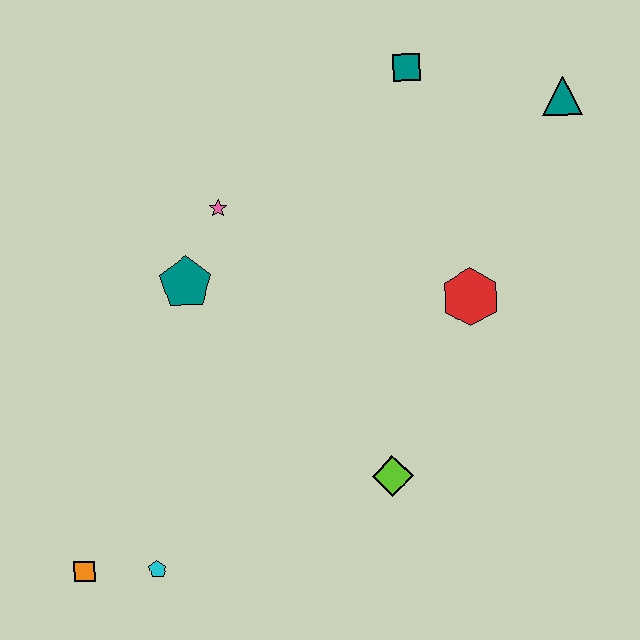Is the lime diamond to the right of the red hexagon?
No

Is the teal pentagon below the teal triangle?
Yes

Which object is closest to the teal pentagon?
The pink star is closest to the teal pentagon.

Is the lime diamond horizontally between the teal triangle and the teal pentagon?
Yes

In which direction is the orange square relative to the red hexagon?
The orange square is to the left of the red hexagon.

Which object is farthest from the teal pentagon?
The teal triangle is farthest from the teal pentagon.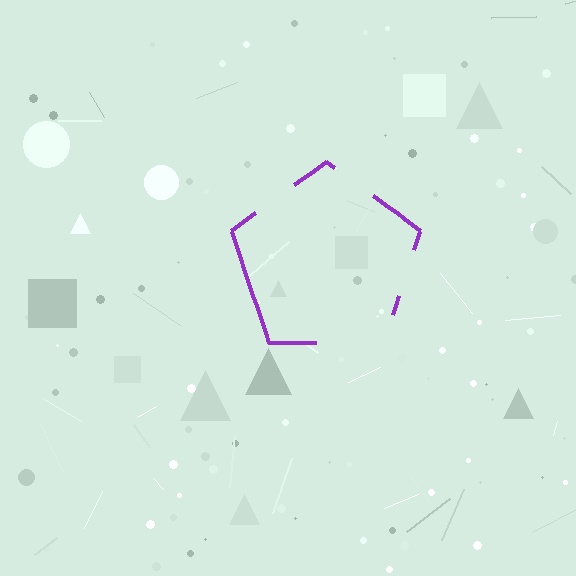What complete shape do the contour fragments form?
The contour fragments form a pentagon.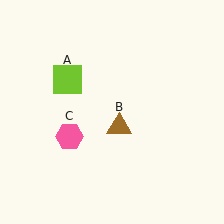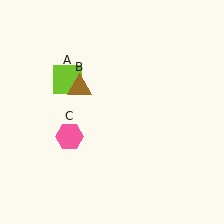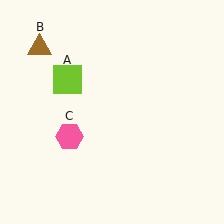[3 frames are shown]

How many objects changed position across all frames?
1 object changed position: brown triangle (object B).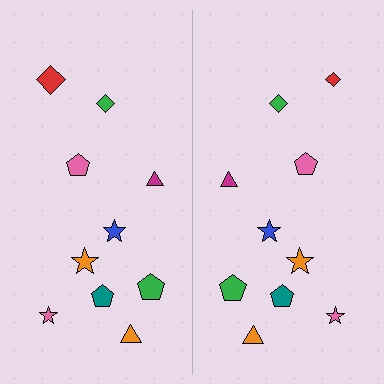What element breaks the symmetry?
The red diamond on the right side has a different size than its mirror counterpart.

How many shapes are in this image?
There are 20 shapes in this image.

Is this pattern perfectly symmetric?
No, the pattern is not perfectly symmetric. The red diamond on the right side has a different size than its mirror counterpart.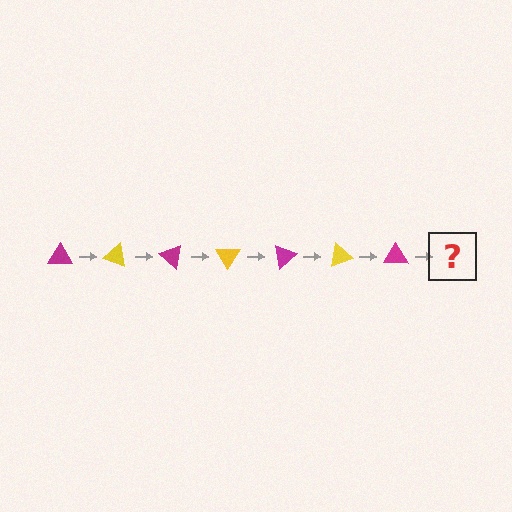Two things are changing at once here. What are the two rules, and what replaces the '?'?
The two rules are that it rotates 20 degrees each step and the color cycles through magenta and yellow. The '?' should be a yellow triangle, rotated 140 degrees from the start.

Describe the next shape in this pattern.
It should be a yellow triangle, rotated 140 degrees from the start.